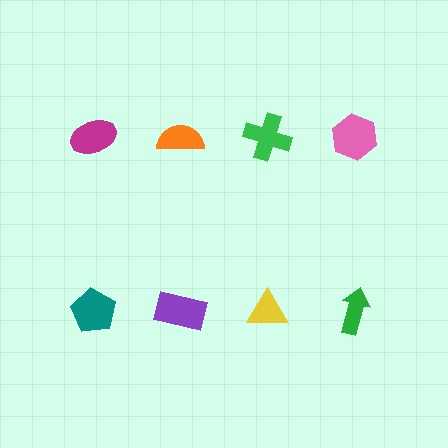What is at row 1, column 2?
An orange semicircle.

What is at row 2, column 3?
A yellow triangle.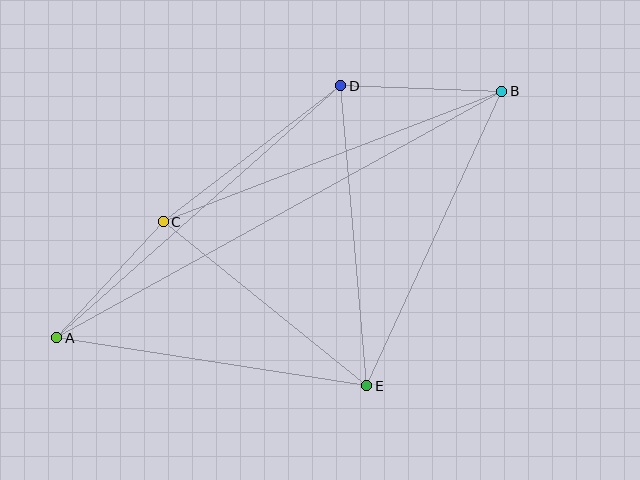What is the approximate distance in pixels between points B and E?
The distance between B and E is approximately 324 pixels.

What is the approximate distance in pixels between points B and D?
The distance between B and D is approximately 161 pixels.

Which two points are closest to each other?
Points A and C are closest to each other.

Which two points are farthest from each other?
Points A and B are farthest from each other.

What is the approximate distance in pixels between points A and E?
The distance between A and E is approximately 314 pixels.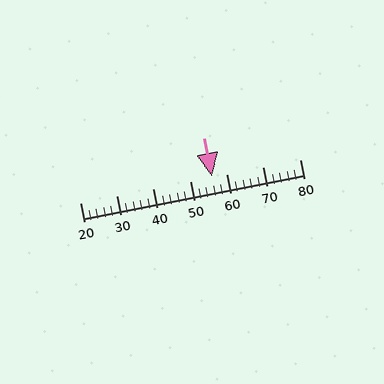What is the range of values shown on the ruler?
The ruler shows values from 20 to 80.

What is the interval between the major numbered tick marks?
The major tick marks are spaced 10 units apart.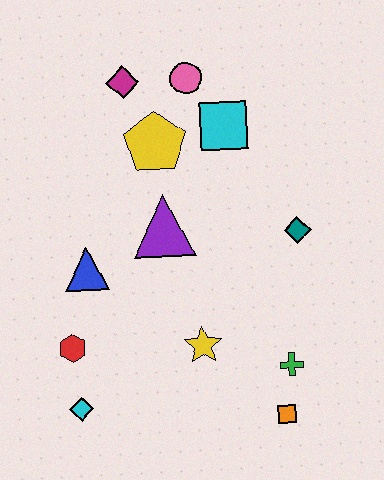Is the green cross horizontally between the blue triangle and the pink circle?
No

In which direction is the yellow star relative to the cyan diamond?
The yellow star is to the right of the cyan diamond.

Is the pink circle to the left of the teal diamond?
Yes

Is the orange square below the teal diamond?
Yes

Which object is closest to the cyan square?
The pink circle is closest to the cyan square.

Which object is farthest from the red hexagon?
The pink circle is farthest from the red hexagon.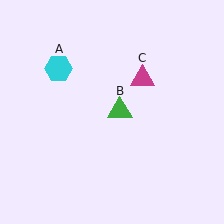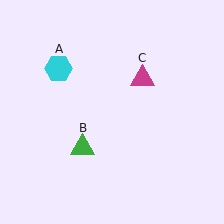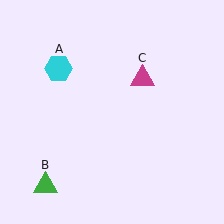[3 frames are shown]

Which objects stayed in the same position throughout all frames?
Cyan hexagon (object A) and magenta triangle (object C) remained stationary.